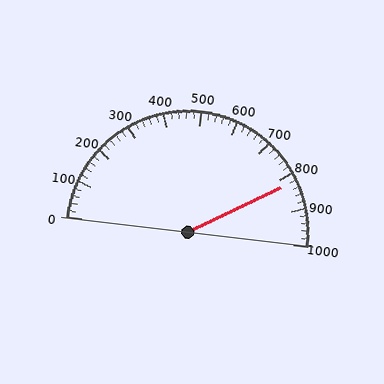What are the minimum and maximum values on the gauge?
The gauge ranges from 0 to 1000.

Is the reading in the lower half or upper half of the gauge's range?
The reading is in the upper half of the range (0 to 1000).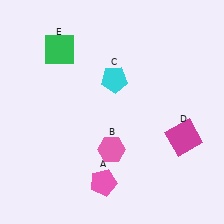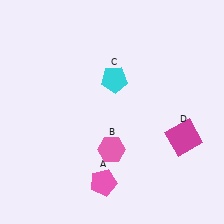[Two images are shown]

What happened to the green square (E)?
The green square (E) was removed in Image 2. It was in the top-left area of Image 1.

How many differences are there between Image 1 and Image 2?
There is 1 difference between the two images.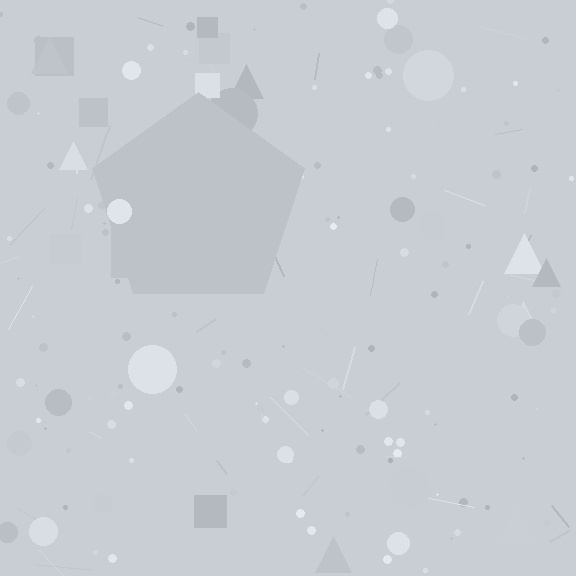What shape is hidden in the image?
A pentagon is hidden in the image.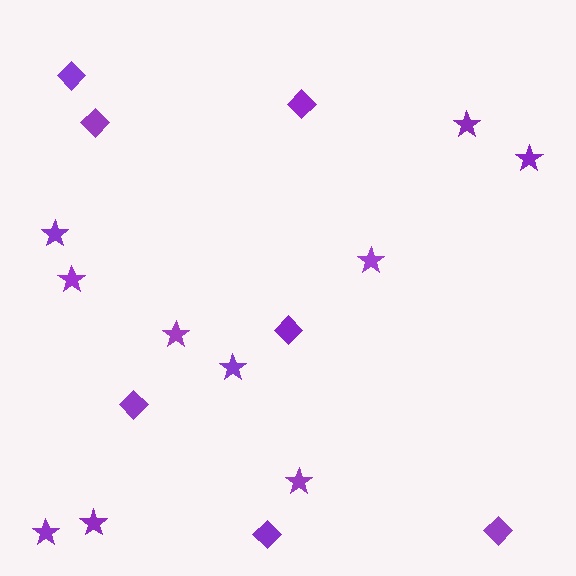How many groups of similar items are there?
There are 2 groups: one group of stars (10) and one group of diamonds (7).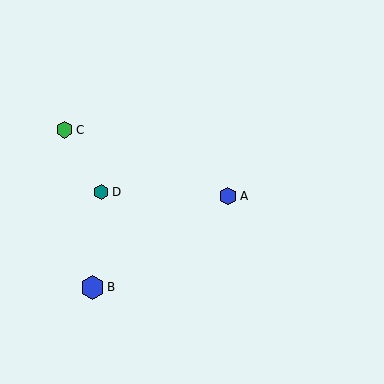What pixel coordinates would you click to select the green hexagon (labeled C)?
Click at (65, 130) to select the green hexagon C.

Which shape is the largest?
The blue hexagon (labeled B) is the largest.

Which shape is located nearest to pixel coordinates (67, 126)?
The green hexagon (labeled C) at (65, 130) is nearest to that location.